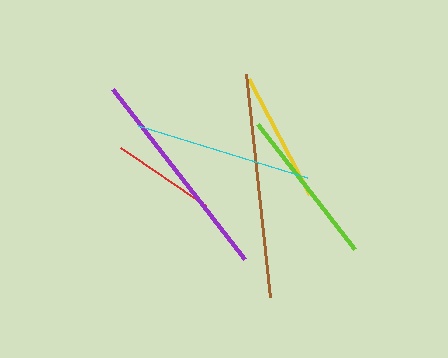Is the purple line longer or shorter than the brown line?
The brown line is longer than the purple line.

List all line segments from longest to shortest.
From longest to shortest: brown, purple, cyan, lime, yellow, red.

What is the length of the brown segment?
The brown segment is approximately 225 pixels long.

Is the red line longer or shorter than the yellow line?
The yellow line is longer than the red line.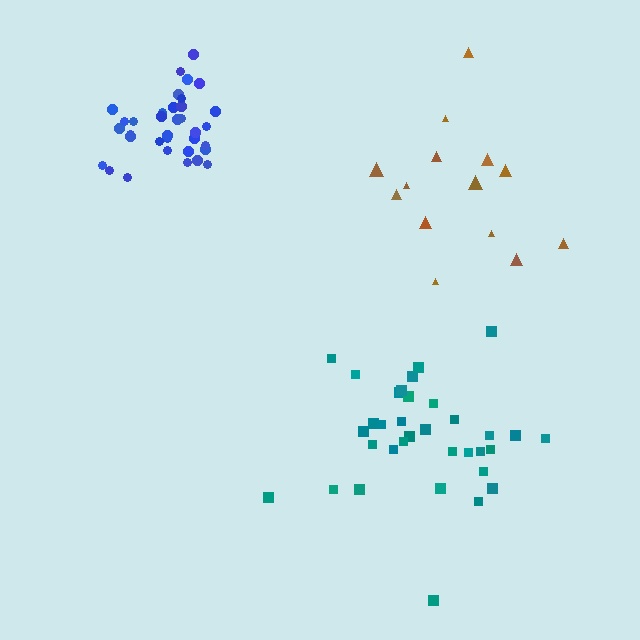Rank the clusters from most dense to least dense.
blue, teal, brown.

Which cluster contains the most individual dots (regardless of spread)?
Blue (35).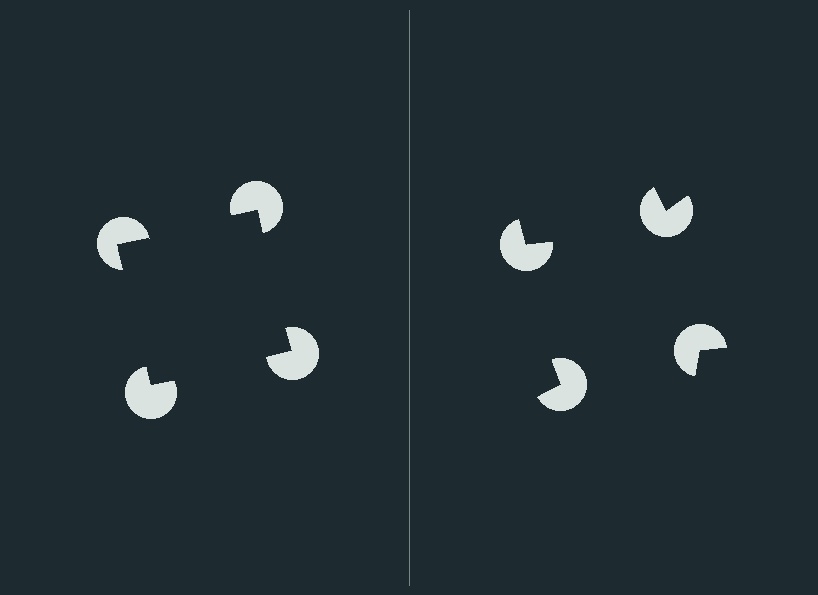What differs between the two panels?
The pac-man discs are positioned identically on both sides; only the wedge orientations differ. On the left they align to a square; on the right they are misaligned.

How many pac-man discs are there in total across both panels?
8 — 4 on each side.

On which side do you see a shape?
An illusory square appears on the left side. On the right side the wedge cuts are rotated, so no coherent shape forms.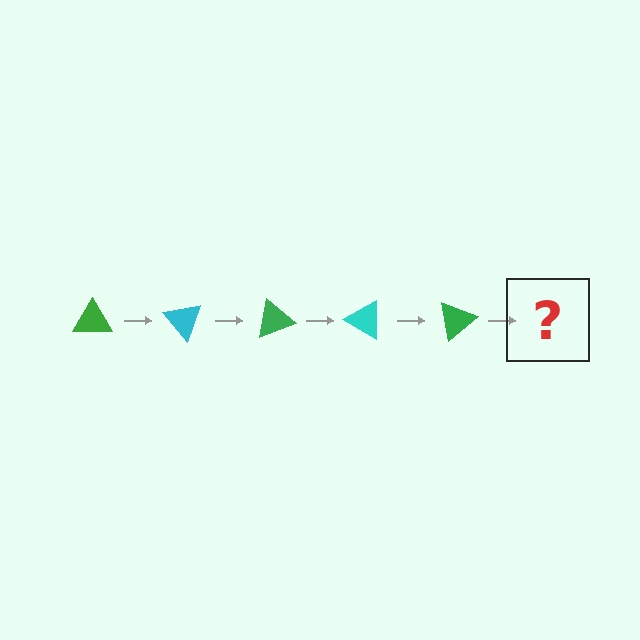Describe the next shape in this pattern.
It should be a cyan triangle, rotated 250 degrees from the start.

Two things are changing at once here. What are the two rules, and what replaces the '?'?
The two rules are that it rotates 50 degrees each step and the color cycles through green and cyan. The '?' should be a cyan triangle, rotated 250 degrees from the start.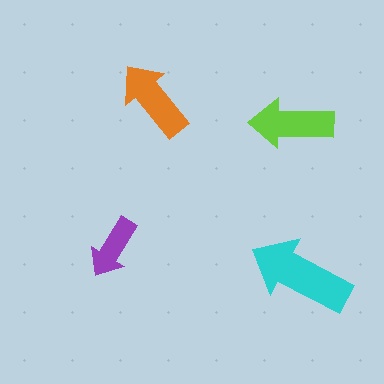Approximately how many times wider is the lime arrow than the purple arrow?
About 1.5 times wider.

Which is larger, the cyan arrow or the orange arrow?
The cyan one.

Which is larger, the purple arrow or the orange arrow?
The orange one.